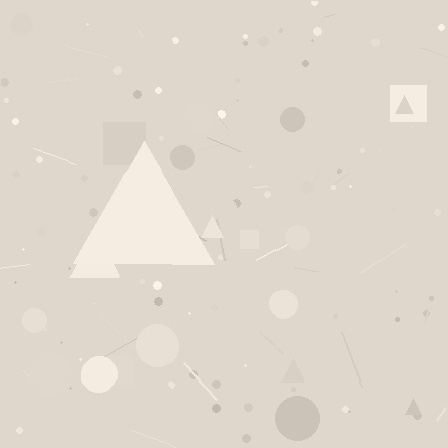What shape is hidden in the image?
A triangle is hidden in the image.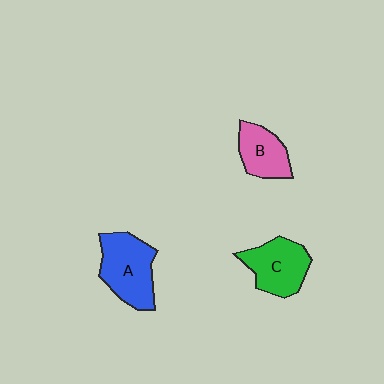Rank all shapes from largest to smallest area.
From largest to smallest: A (blue), C (green), B (pink).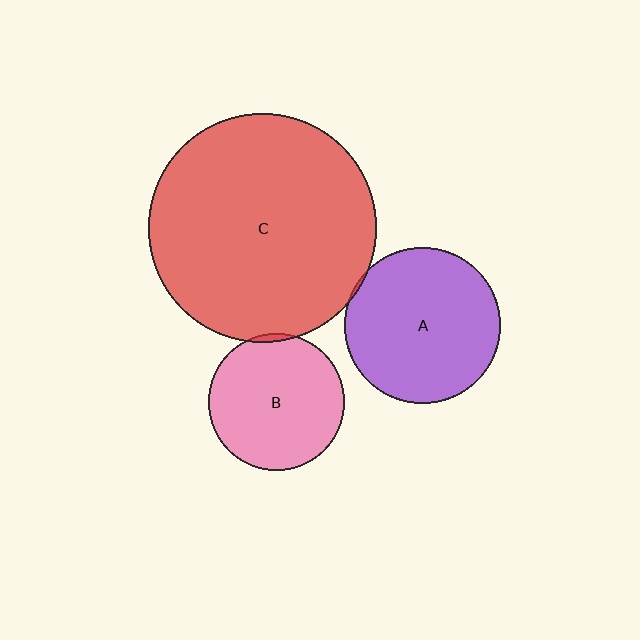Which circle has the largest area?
Circle C (red).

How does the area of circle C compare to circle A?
Approximately 2.2 times.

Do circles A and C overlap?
Yes.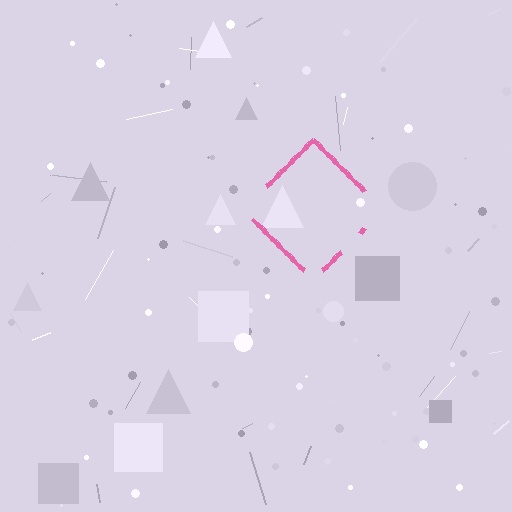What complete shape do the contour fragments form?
The contour fragments form a diamond.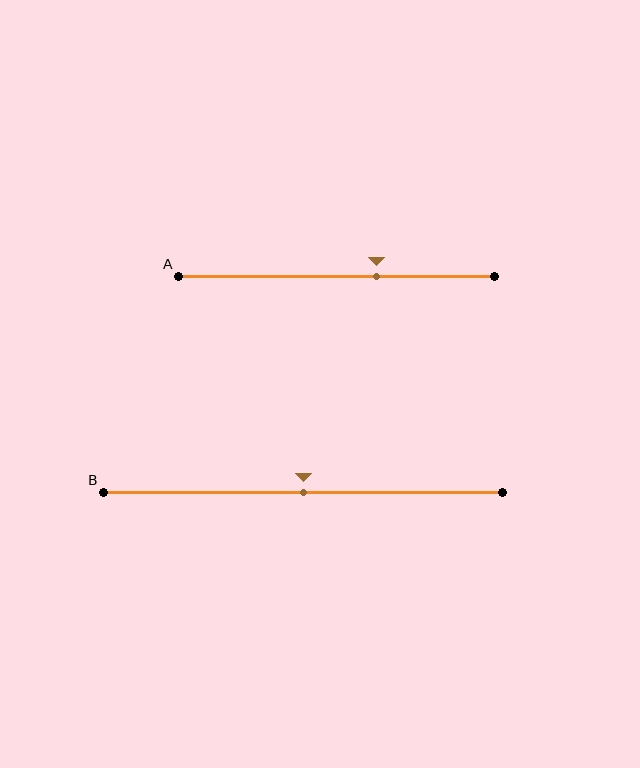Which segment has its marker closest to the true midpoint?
Segment B has its marker closest to the true midpoint.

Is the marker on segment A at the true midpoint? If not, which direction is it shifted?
No, the marker on segment A is shifted to the right by about 13% of the segment length.